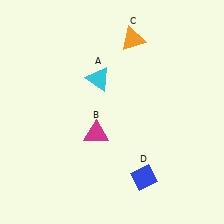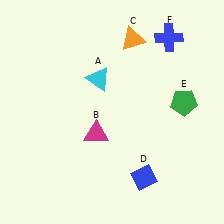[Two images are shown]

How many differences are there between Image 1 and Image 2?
There are 2 differences between the two images.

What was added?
A green pentagon (E), a blue cross (F) were added in Image 2.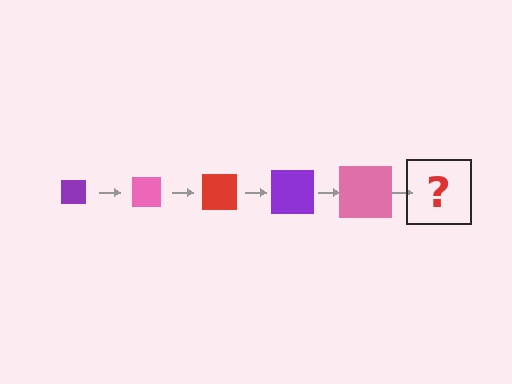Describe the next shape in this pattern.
It should be a red square, larger than the previous one.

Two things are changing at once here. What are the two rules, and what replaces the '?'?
The two rules are that the square grows larger each step and the color cycles through purple, pink, and red. The '?' should be a red square, larger than the previous one.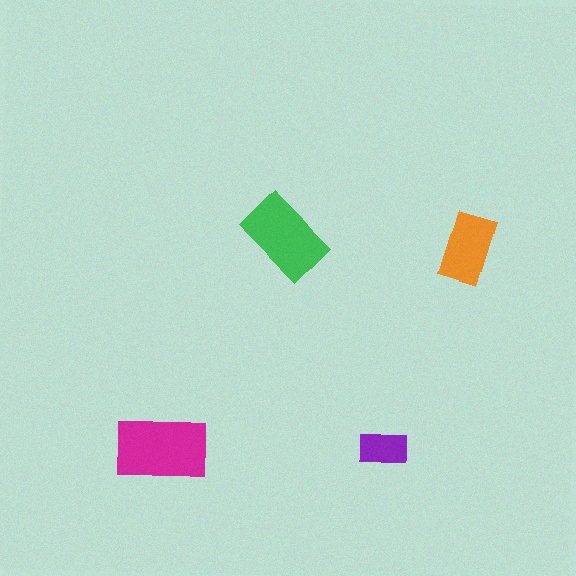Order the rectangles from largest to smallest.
the magenta one, the green one, the orange one, the purple one.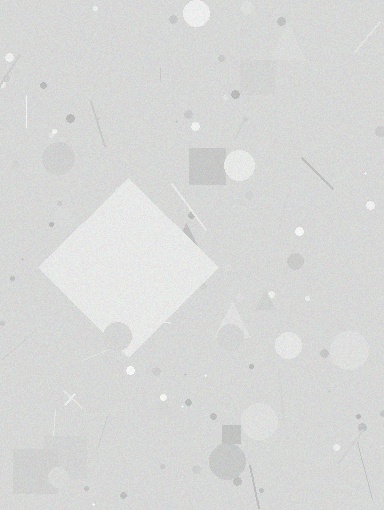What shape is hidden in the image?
A diamond is hidden in the image.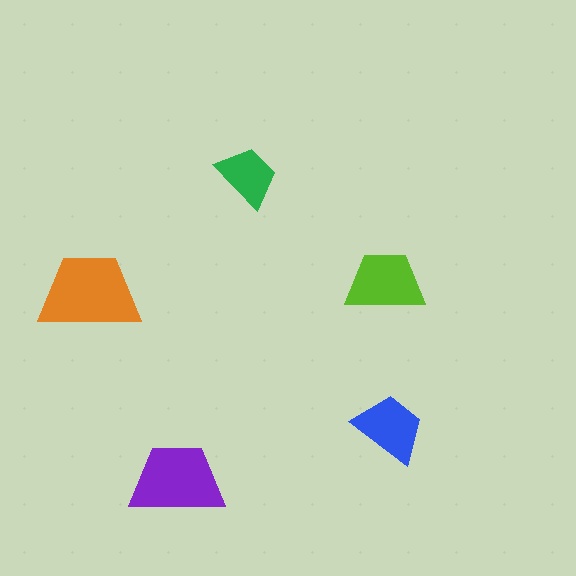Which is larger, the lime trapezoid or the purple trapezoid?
The purple one.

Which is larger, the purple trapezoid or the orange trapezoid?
The orange one.